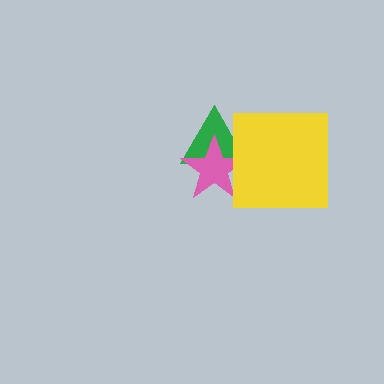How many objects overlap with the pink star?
2 objects overlap with the pink star.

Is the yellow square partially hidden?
No, no other shape covers it.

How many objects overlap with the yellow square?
2 objects overlap with the yellow square.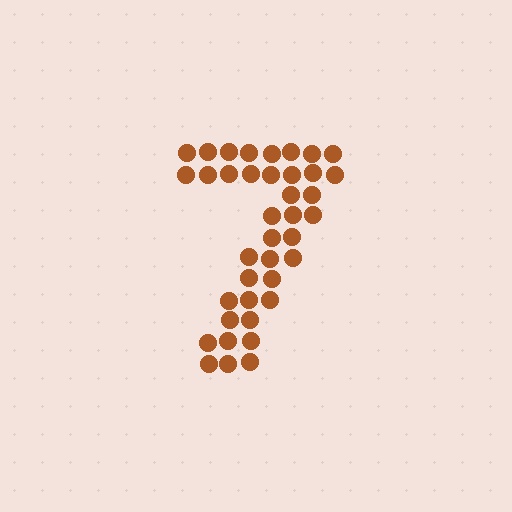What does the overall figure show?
The overall figure shows the digit 7.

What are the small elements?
The small elements are circles.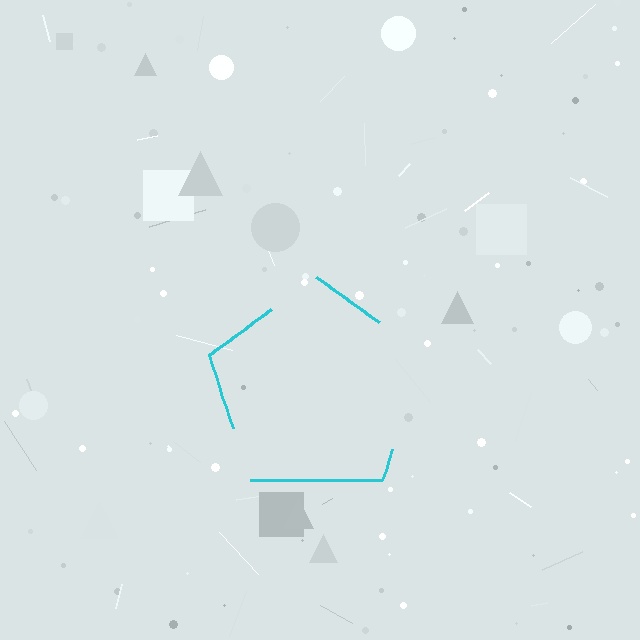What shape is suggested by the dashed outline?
The dashed outline suggests a pentagon.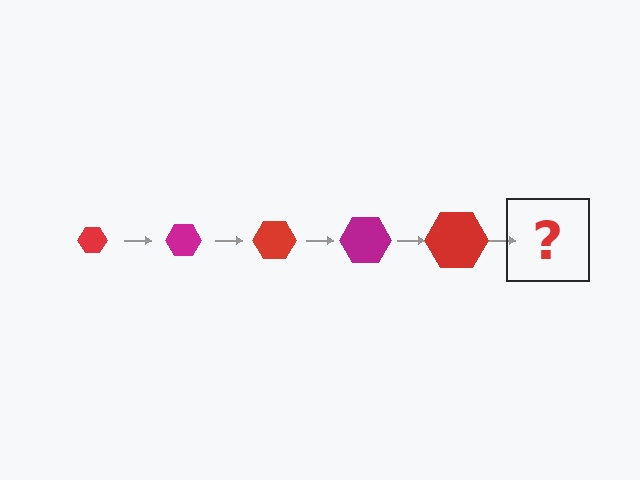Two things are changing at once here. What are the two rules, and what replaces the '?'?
The two rules are that the hexagon grows larger each step and the color cycles through red and magenta. The '?' should be a magenta hexagon, larger than the previous one.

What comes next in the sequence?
The next element should be a magenta hexagon, larger than the previous one.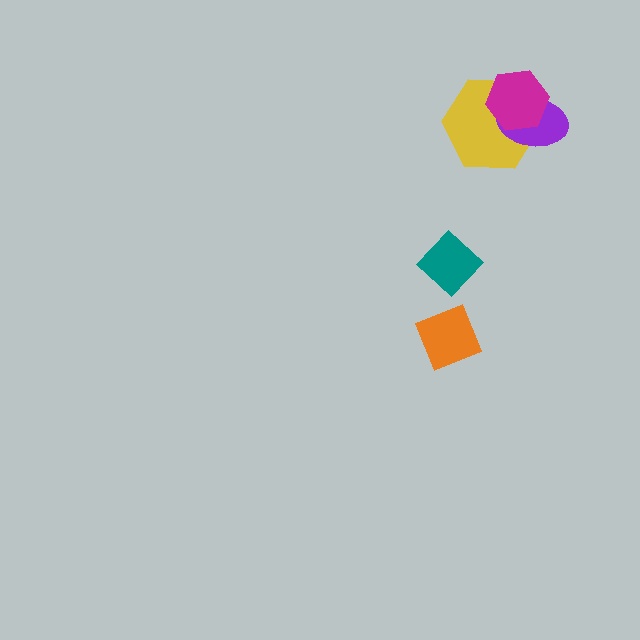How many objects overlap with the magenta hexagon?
2 objects overlap with the magenta hexagon.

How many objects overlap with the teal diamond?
0 objects overlap with the teal diamond.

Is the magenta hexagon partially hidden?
No, no other shape covers it.